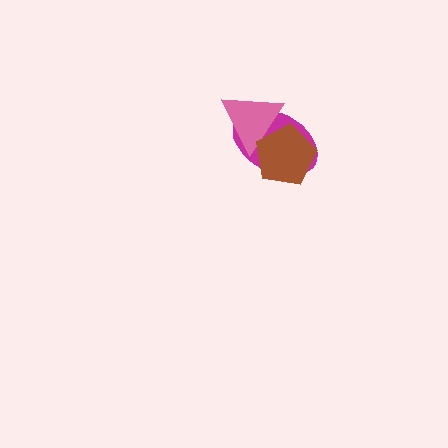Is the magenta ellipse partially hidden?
Yes, it is partially covered by another shape.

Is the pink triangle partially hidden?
Yes, it is partially covered by another shape.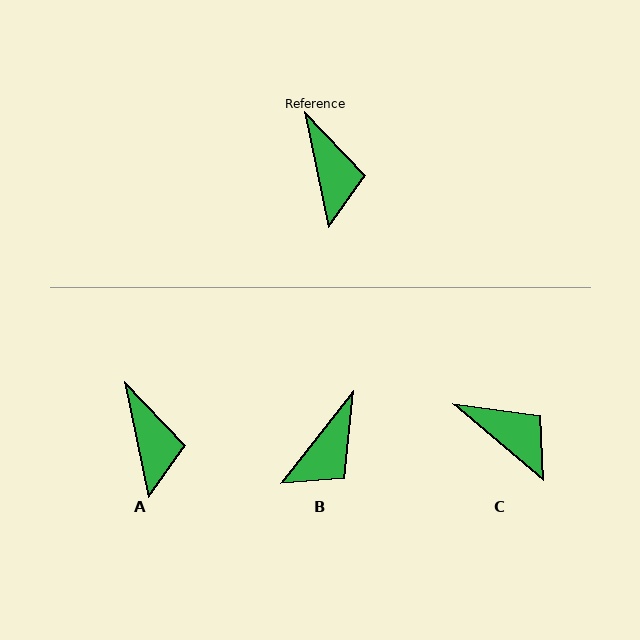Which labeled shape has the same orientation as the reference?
A.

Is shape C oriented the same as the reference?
No, it is off by about 38 degrees.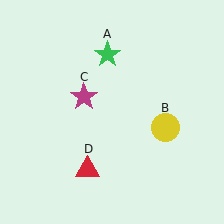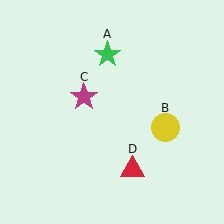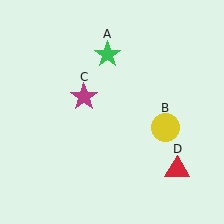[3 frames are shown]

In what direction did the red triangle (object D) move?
The red triangle (object D) moved right.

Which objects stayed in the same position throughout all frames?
Green star (object A) and yellow circle (object B) and magenta star (object C) remained stationary.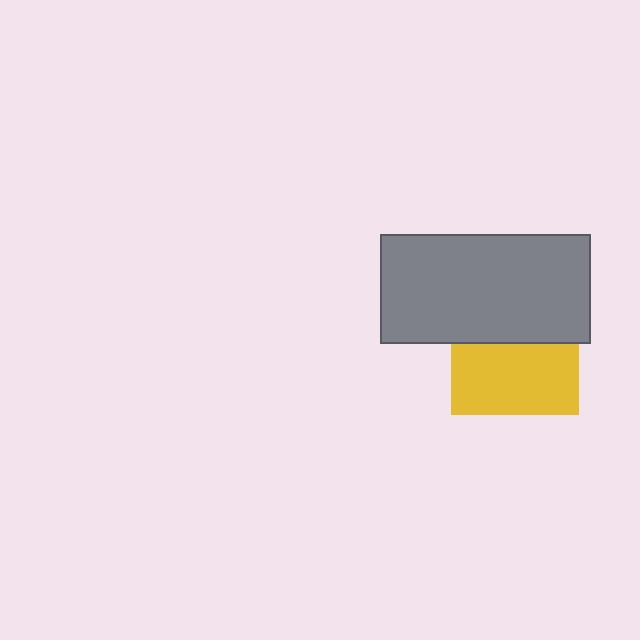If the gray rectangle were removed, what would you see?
You would see the complete yellow square.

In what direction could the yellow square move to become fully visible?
The yellow square could move down. That would shift it out from behind the gray rectangle entirely.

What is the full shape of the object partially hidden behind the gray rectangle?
The partially hidden object is a yellow square.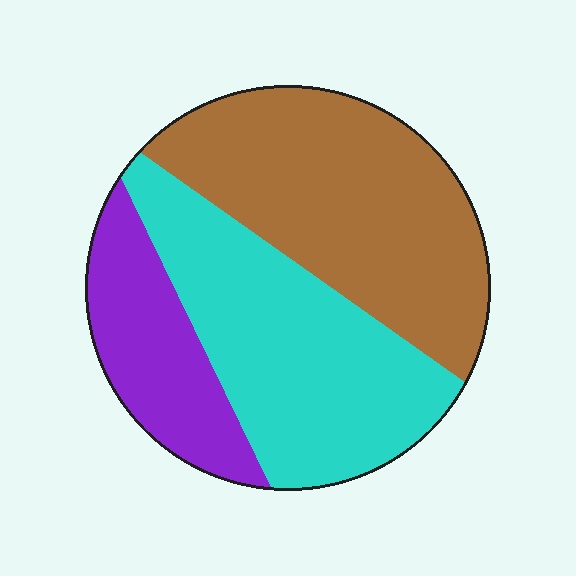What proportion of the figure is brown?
Brown takes up about two fifths (2/5) of the figure.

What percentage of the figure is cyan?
Cyan covers roughly 40% of the figure.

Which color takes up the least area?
Purple, at roughly 20%.